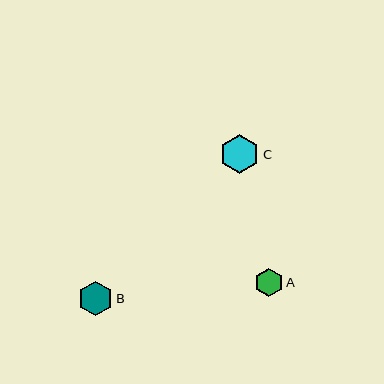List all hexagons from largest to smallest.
From largest to smallest: C, B, A.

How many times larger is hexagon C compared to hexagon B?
Hexagon C is approximately 1.1 times the size of hexagon B.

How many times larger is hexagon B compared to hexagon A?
Hexagon B is approximately 1.2 times the size of hexagon A.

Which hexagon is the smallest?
Hexagon A is the smallest with a size of approximately 28 pixels.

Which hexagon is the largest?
Hexagon C is the largest with a size of approximately 39 pixels.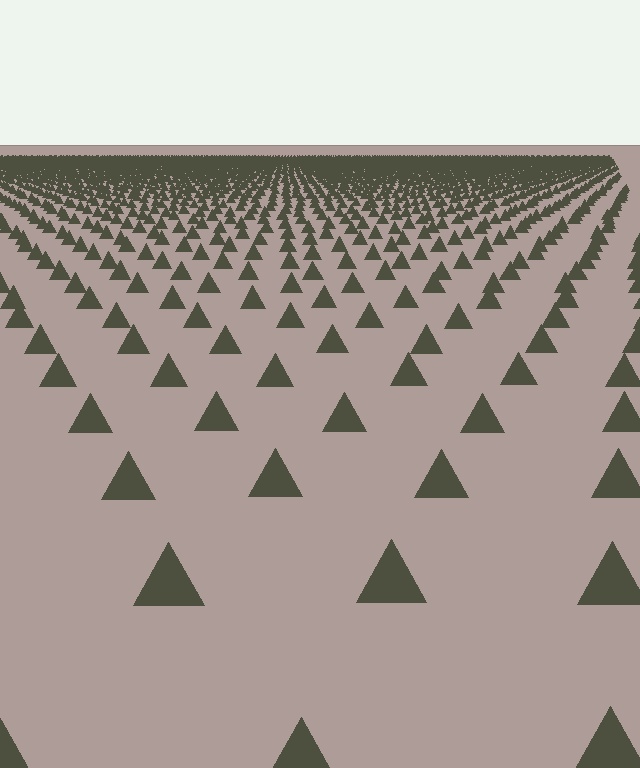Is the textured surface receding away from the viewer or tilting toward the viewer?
The surface is receding away from the viewer. Texture elements get smaller and denser toward the top.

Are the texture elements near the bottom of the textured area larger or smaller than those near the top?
Larger. Near the bottom, elements are closer to the viewer and appear at a bigger on-screen size.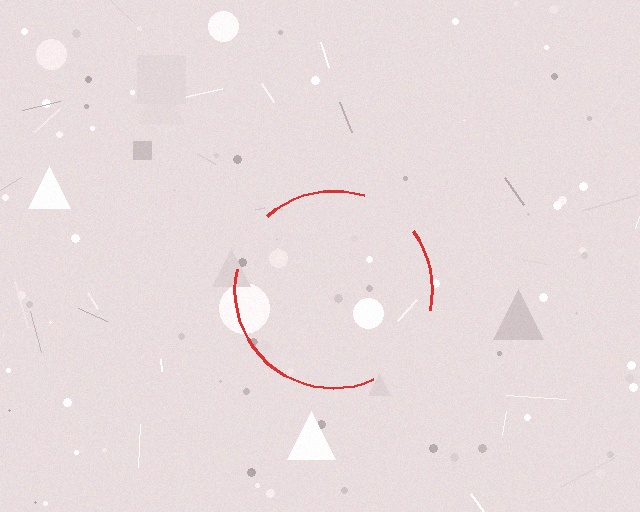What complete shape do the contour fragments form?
The contour fragments form a circle.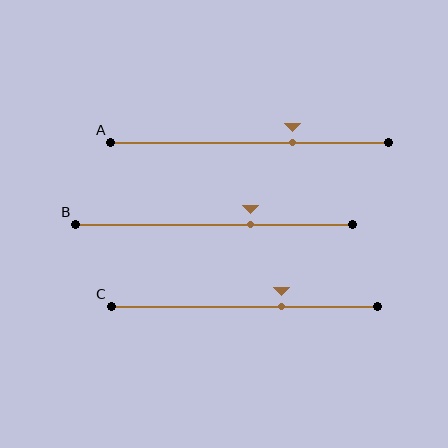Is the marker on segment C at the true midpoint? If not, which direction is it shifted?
No, the marker on segment C is shifted to the right by about 14% of the segment length.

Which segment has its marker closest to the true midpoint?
Segment B has its marker closest to the true midpoint.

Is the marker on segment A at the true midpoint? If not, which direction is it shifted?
No, the marker on segment A is shifted to the right by about 16% of the segment length.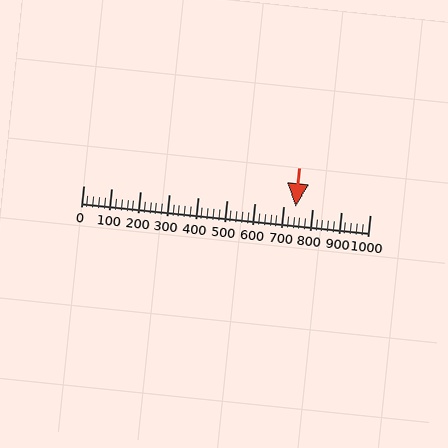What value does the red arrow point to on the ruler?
The red arrow points to approximately 740.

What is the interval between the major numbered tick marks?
The major tick marks are spaced 100 units apart.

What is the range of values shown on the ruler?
The ruler shows values from 0 to 1000.